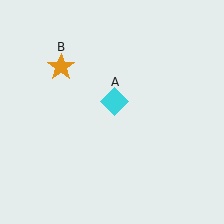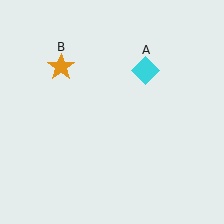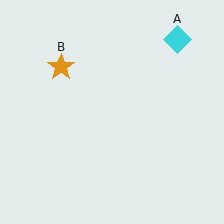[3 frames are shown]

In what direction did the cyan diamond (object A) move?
The cyan diamond (object A) moved up and to the right.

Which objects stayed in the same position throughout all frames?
Orange star (object B) remained stationary.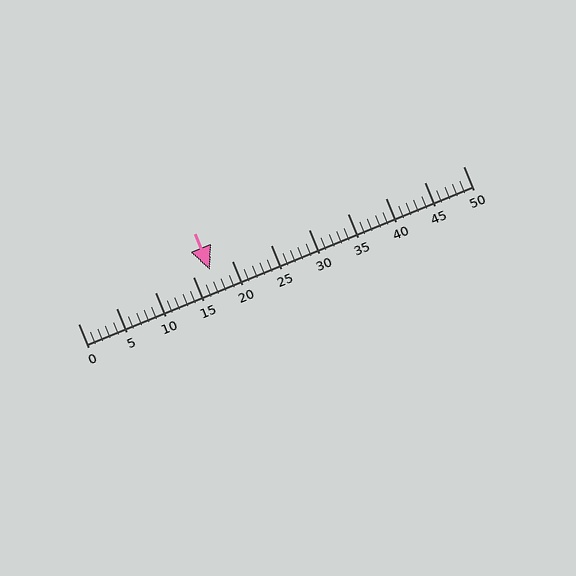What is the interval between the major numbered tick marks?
The major tick marks are spaced 5 units apart.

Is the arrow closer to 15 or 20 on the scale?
The arrow is closer to 15.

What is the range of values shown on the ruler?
The ruler shows values from 0 to 50.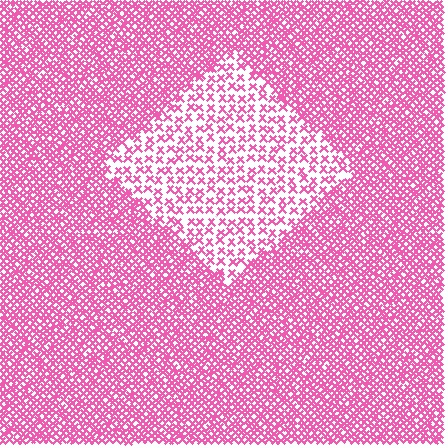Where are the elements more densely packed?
The elements are more densely packed outside the diamond boundary.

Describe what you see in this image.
The image contains small pink elements arranged at two different densities. A diamond-shaped region is visible where the elements are less densely packed than the surrounding area.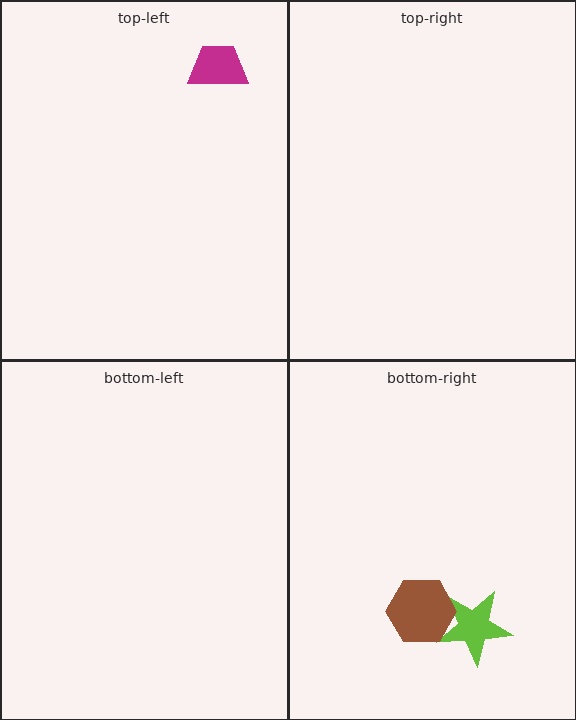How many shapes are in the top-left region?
1.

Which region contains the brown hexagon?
The bottom-right region.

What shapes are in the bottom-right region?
The lime star, the brown hexagon.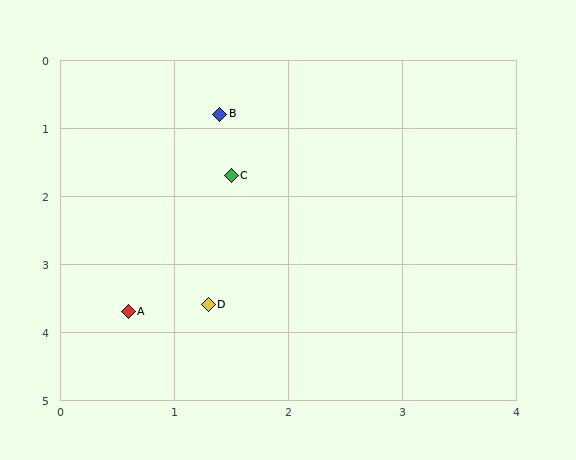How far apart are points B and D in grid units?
Points B and D are about 2.8 grid units apart.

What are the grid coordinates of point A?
Point A is at approximately (0.6, 3.7).